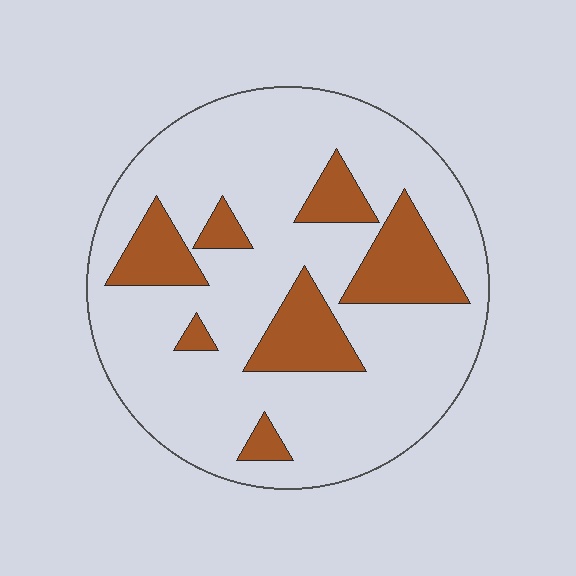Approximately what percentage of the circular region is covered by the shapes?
Approximately 20%.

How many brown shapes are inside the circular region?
7.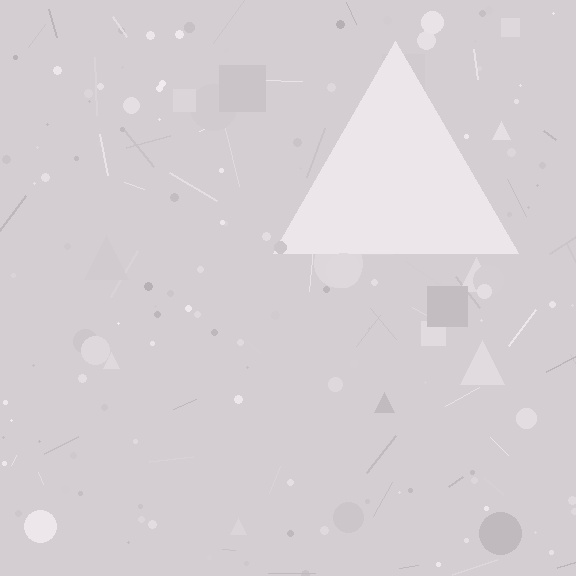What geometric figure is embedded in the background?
A triangle is embedded in the background.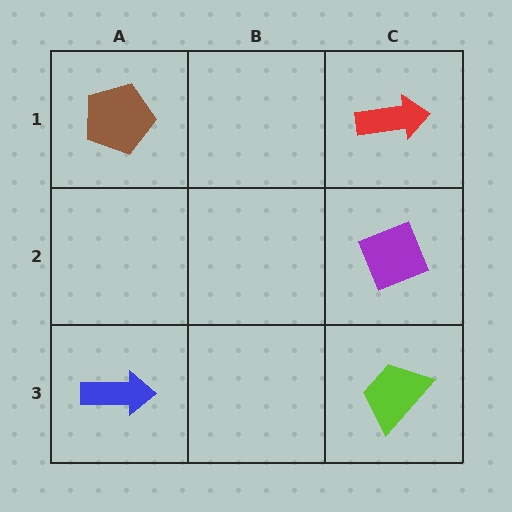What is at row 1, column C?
A red arrow.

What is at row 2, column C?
A purple diamond.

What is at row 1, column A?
A brown pentagon.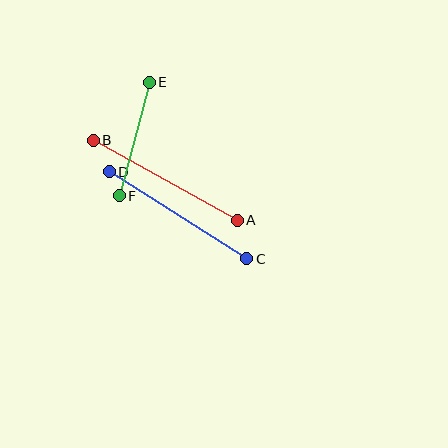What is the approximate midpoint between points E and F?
The midpoint is at approximately (134, 139) pixels.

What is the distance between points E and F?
The distance is approximately 117 pixels.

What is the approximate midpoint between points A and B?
The midpoint is at approximately (165, 180) pixels.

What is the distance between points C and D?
The distance is approximately 162 pixels.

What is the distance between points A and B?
The distance is approximately 165 pixels.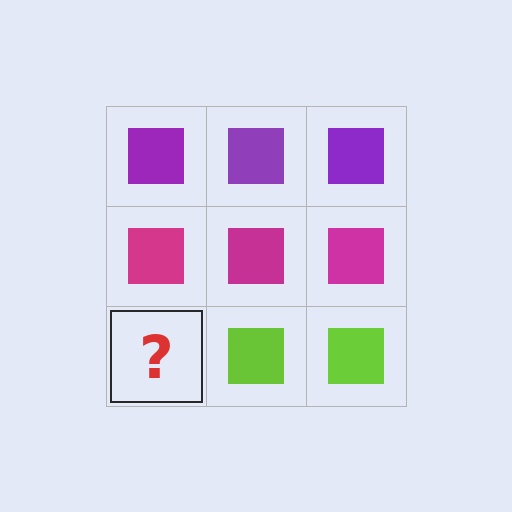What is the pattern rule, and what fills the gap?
The rule is that each row has a consistent color. The gap should be filled with a lime square.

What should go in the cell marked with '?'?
The missing cell should contain a lime square.